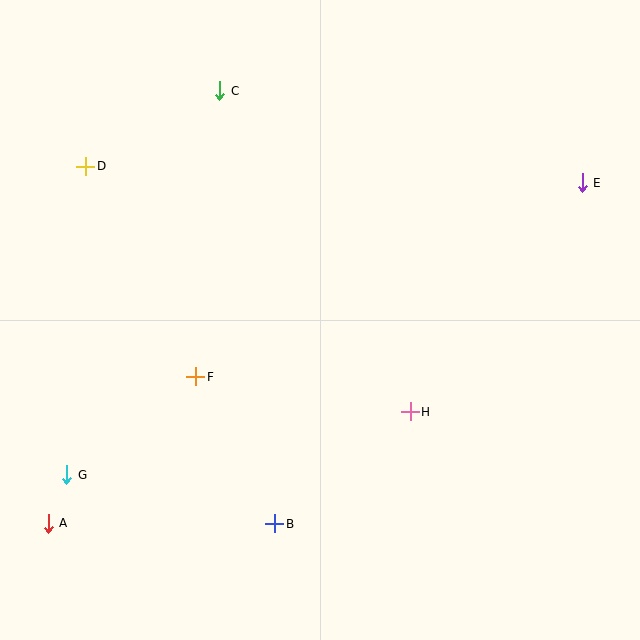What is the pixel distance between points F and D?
The distance between F and D is 237 pixels.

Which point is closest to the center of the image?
Point H at (410, 412) is closest to the center.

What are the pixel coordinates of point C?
Point C is at (220, 91).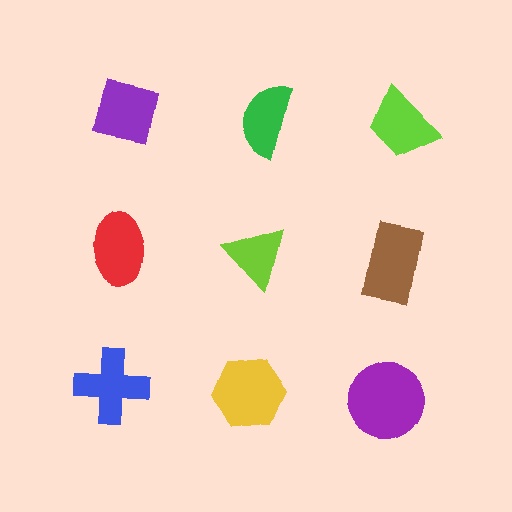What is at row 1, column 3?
A lime trapezoid.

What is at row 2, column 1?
A red ellipse.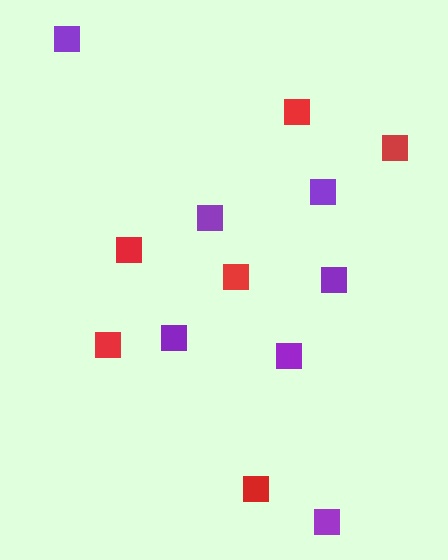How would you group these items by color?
There are 2 groups: one group of red squares (6) and one group of purple squares (7).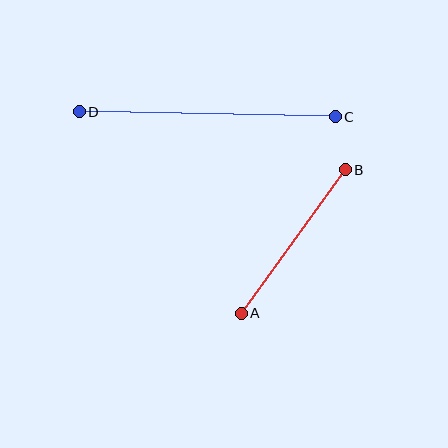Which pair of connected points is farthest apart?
Points C and D are farthest apart.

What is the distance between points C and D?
The distance is approximately 256 pixels.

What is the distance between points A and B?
The distance is approximately 177 pixels.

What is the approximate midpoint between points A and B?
The midpoint is at approximately (293, 242) pixels.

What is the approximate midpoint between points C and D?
The midpoint is at approximately (207, 114) pixels.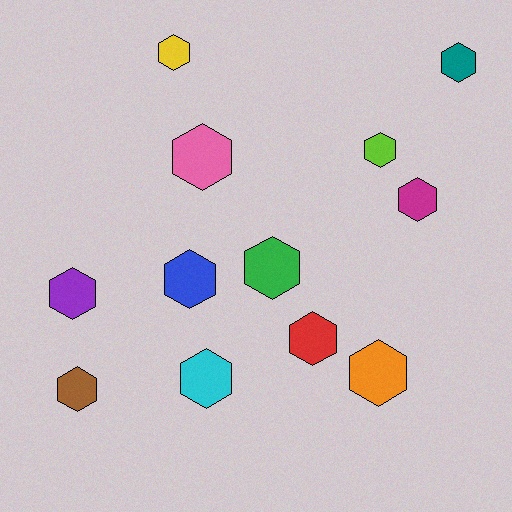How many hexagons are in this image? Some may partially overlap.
There are 12 hexagons.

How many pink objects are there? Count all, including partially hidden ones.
There is 1 pink object.